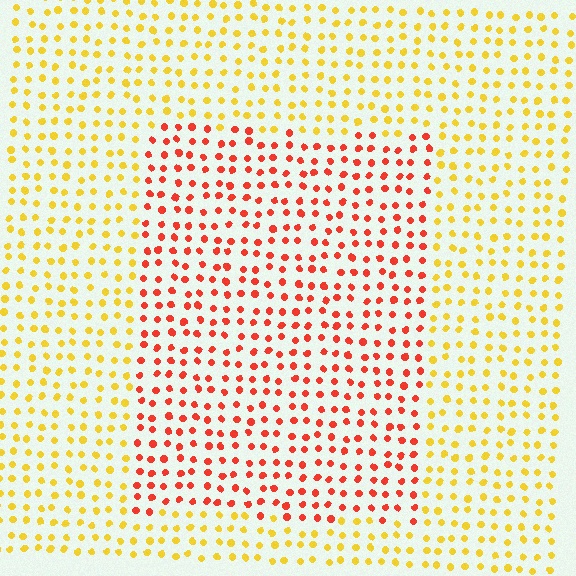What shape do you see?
I see a rectangle.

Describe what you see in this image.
The image is filled with small yellow elements in a uniform arrangement. A rectangle-shaped region is visible where the elements are tinted to a slightly different hue, forming a subtle color boundary.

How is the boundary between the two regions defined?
The boundary is defined purely by a slight shift in hue (about 47 degrees). Spacing, size, and orientation are identical on both sides.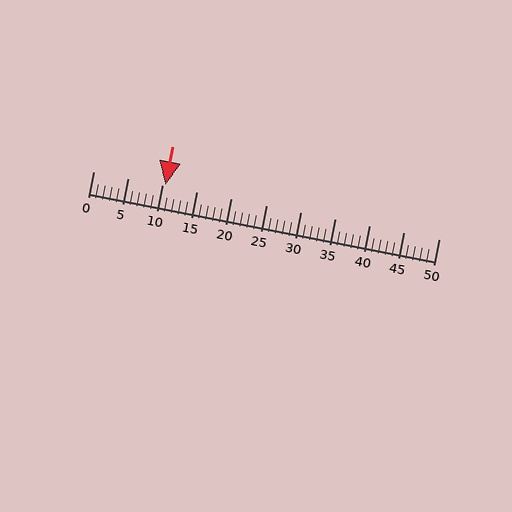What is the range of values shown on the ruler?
The ruler shows values from 0 to 50.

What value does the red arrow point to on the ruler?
The red arrow points to approximately 10.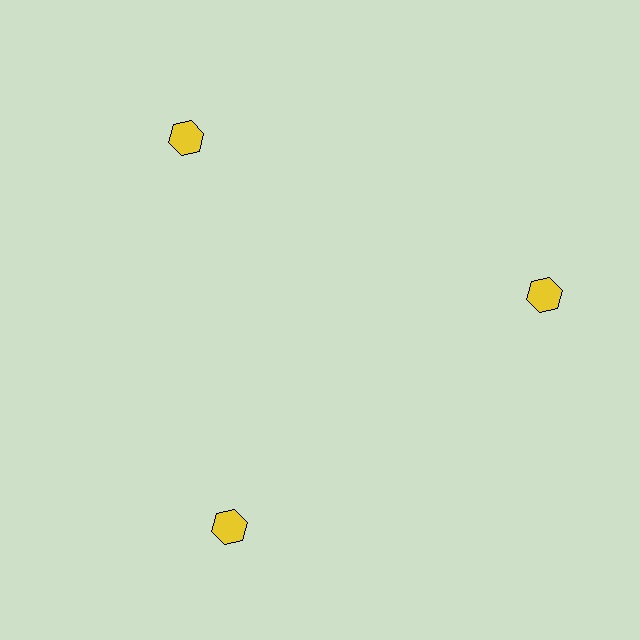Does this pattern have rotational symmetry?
Yes, this pattern has 3-fold rotational symmetry. It looks the same after rotating 120 degrees around the center.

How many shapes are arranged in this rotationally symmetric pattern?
There are 3 shapes, arranged in 3 groups of 1.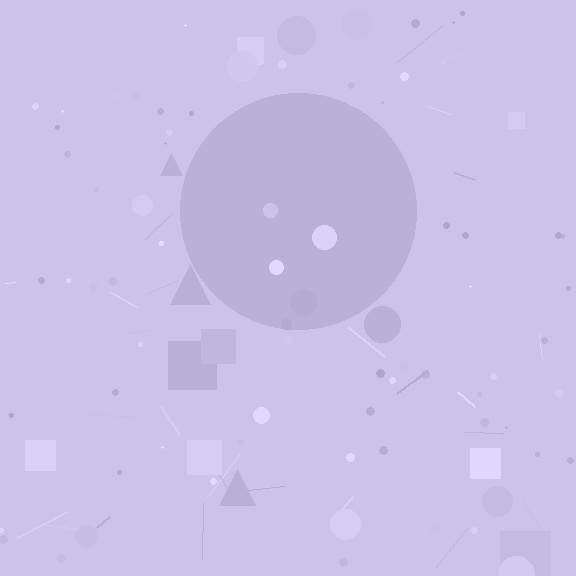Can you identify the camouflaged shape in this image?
The camouflaged shape is a circle.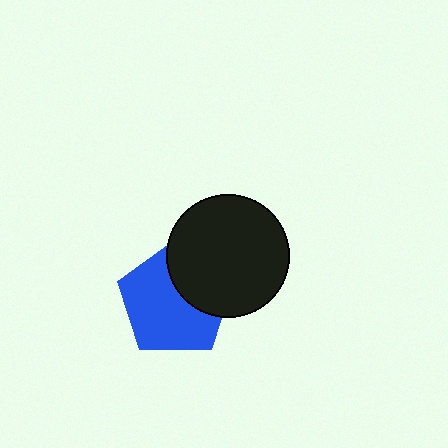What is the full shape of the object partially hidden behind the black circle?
The partially hidden object is a blue pentagon.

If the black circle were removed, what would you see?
You would see the complete blue pentagon.